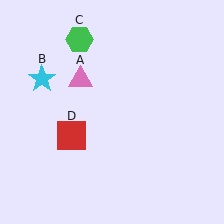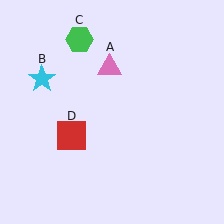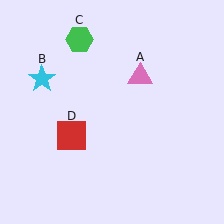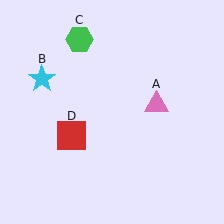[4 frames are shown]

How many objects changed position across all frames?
1 object changed position: pink triangle (object A).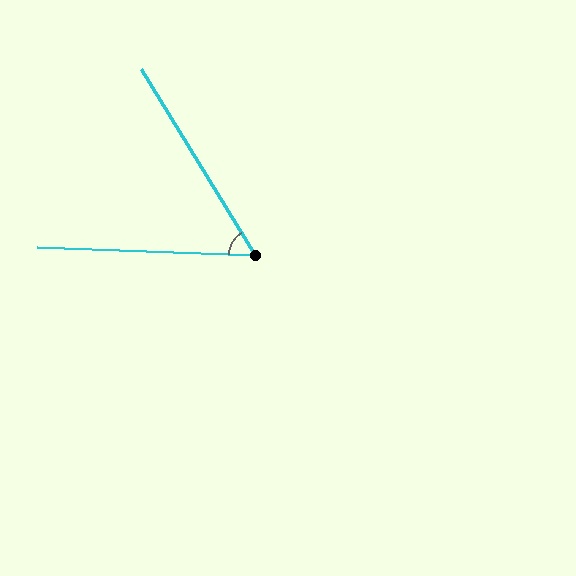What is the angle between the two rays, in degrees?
Approximately 56 degrees.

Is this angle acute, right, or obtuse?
It is acute.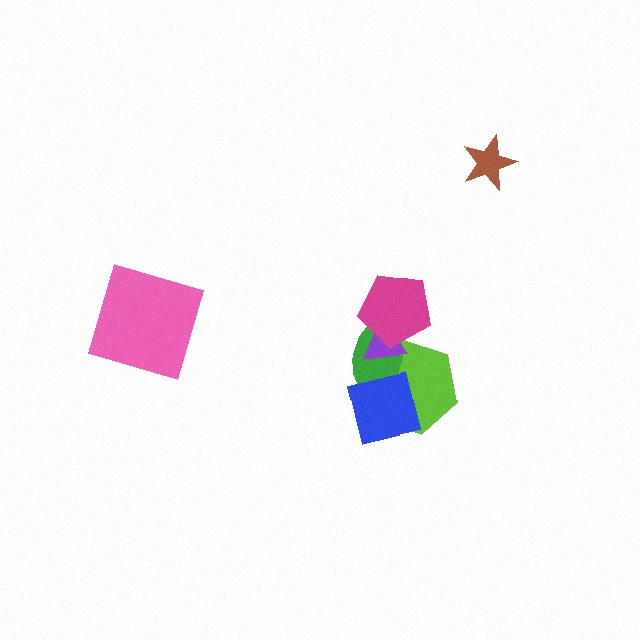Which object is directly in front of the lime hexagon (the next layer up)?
The green ellipse is directly in front of the lime hexagon.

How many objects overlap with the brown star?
0 objects overlap with the brown star.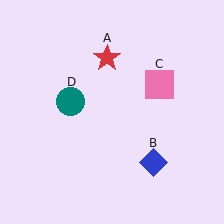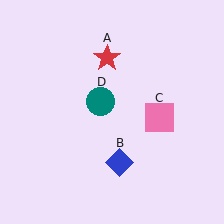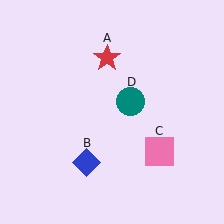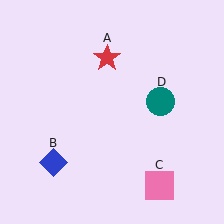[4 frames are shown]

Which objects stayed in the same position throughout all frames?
Red star (object A) remained stationary.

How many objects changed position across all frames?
3 objects changed position: blue diamond (object B), pink square (object C), teal circle (object D).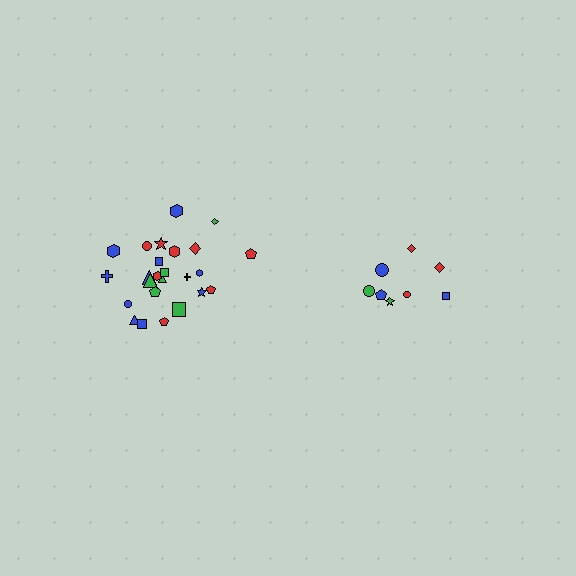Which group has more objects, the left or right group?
The left group.